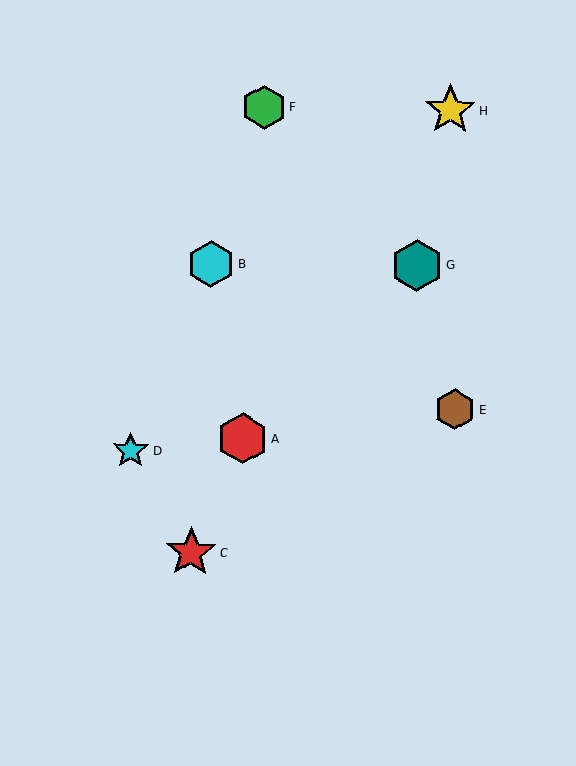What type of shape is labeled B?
Shape B is a cyan hexagon.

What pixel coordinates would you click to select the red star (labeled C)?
Click at (191, 552) to select the red star C.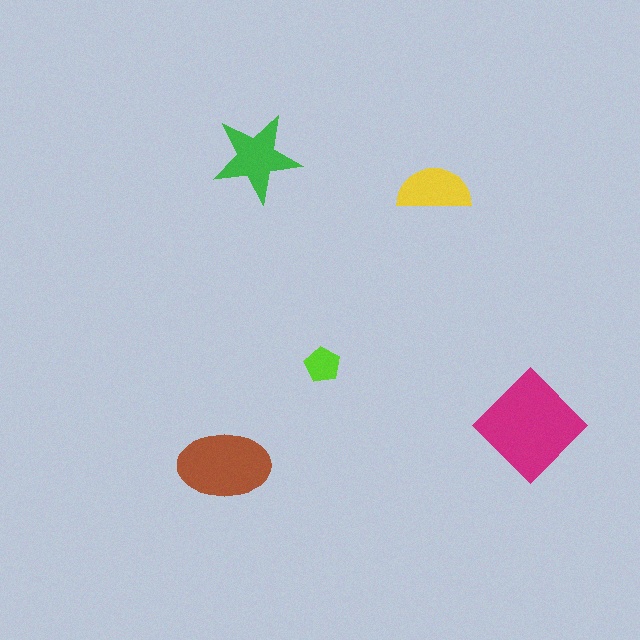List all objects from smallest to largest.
The lime pentagon, the yellow semicircle, the green star, the brown ellipse, the magenta diamond.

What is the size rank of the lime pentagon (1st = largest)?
5th.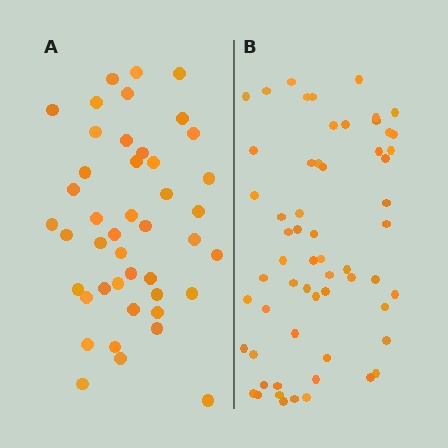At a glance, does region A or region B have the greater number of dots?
Region B (the right region) has more dots.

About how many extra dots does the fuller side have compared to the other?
Region B has approximately 15 more dots than region A.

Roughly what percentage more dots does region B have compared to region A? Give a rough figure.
About 35% more.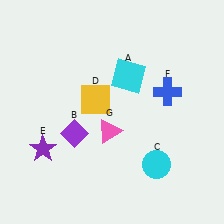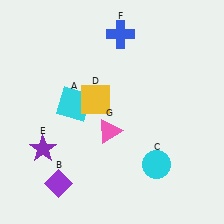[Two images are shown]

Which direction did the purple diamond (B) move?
The purple diamond (B) moved down.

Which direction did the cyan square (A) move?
The cyan square (A) moved left.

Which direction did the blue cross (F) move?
The blue cross (F) moved up.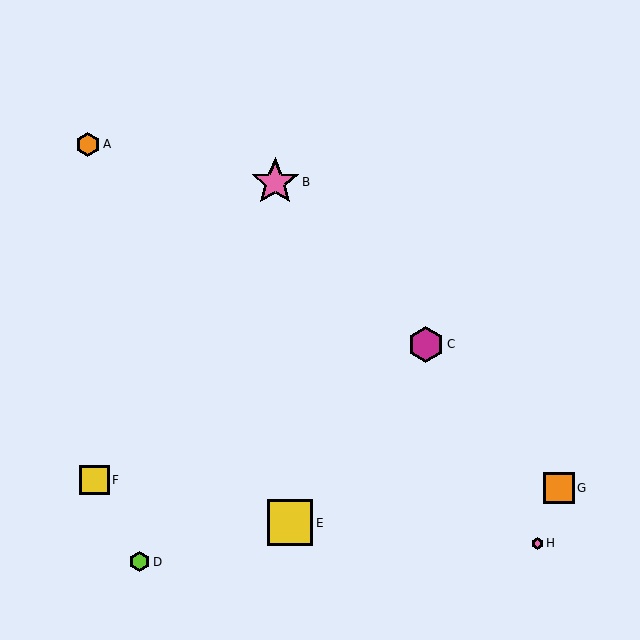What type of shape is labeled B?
Shape B is a pink star.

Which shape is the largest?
The pink star (labeled B) is the largest.